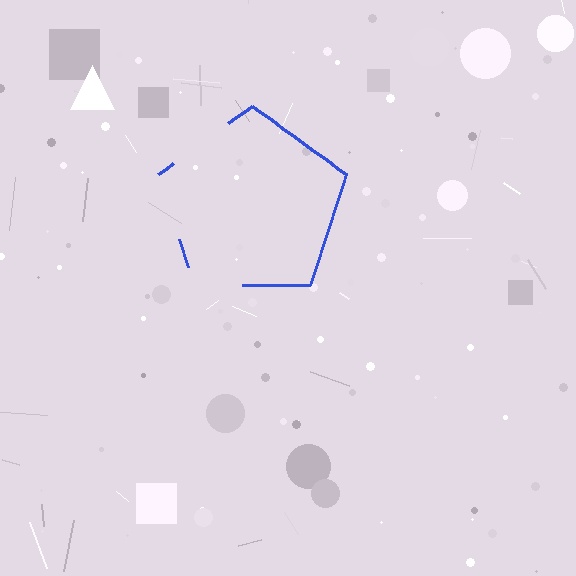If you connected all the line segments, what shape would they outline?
They would outline a pentagon.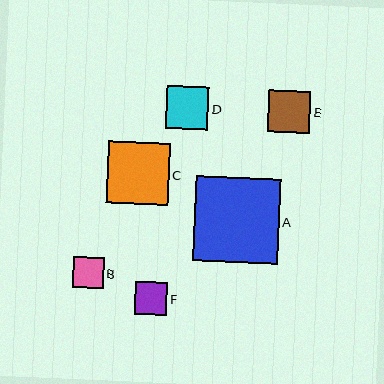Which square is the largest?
Square A is the largest with a size of approximately 85 pixels.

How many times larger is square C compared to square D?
Square C is approximately 1.4 times the size of square D.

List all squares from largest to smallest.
From largest to smallest: A, C, D, E, F, B.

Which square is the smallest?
Square B is the smallest with a size of approximately 30 pixels.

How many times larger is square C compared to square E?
Square C is approximately 1.5 times the size of square E.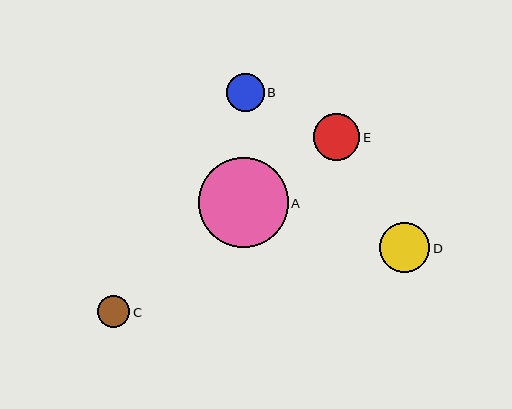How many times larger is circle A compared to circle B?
Circle A is approximately 2.4 times the size of circle B.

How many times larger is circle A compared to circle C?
Circle A is approximately 2.8 times the size of circle C.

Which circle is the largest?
Circle A is the largest with a size of approximately 90 pixels.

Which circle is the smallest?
Circle C is the smallest with a size of approximately 32 pixels.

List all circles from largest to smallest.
From largest to smallest: A, D, E, B, C.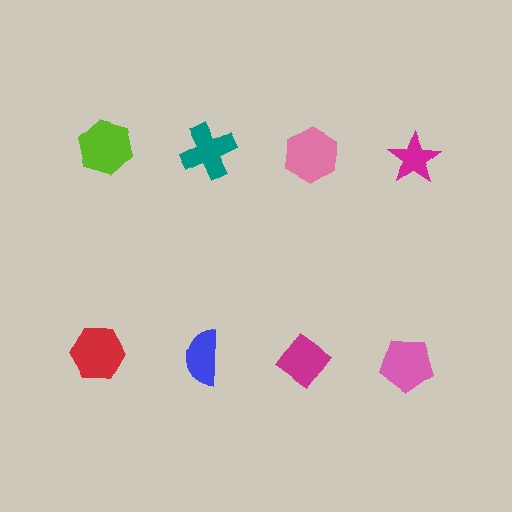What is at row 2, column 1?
A red hexagon.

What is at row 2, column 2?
A blue semicircle.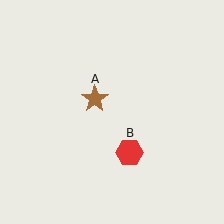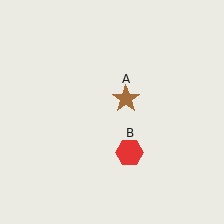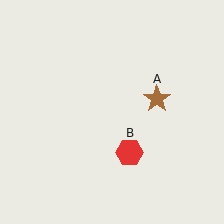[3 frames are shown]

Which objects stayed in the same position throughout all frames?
Red hexagon (object B) remained stationary.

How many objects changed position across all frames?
1 object changed position: brown star (object A).